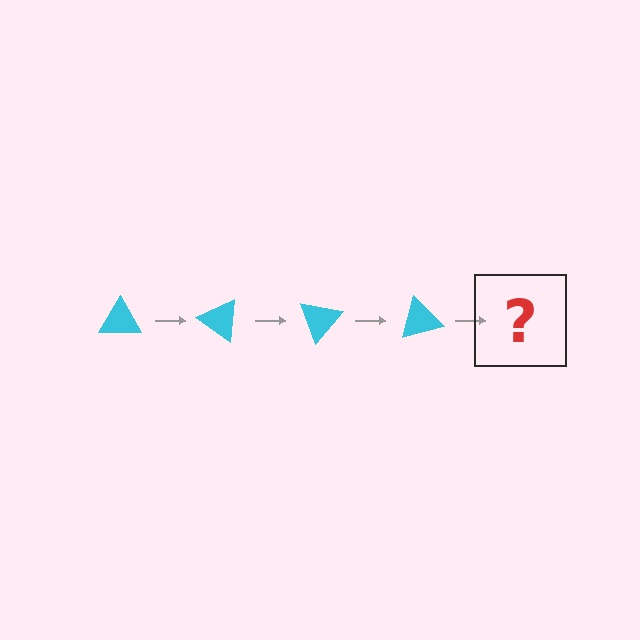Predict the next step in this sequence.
The next step is a cyan triangle rotated 140 degrees.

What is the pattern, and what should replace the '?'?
The pattern is that the triangle rotates 35 degrees each step. The '?' should be a cyan triangle rotated 140 degrees.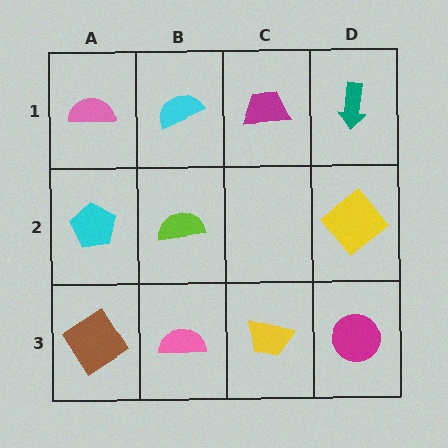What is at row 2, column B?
A lime semicircle.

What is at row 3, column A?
A brown diamond.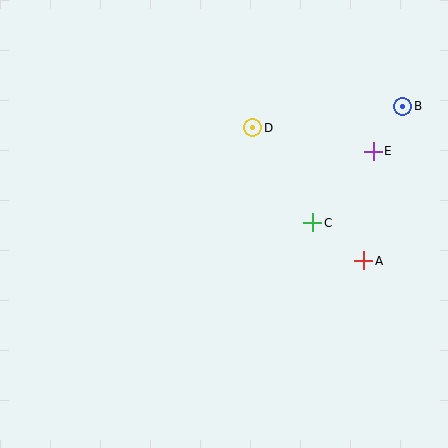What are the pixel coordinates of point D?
Point D is at (253, 128).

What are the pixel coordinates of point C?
Point C is at (312, 223).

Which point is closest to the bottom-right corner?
Point A is closest to the bottom-right corner.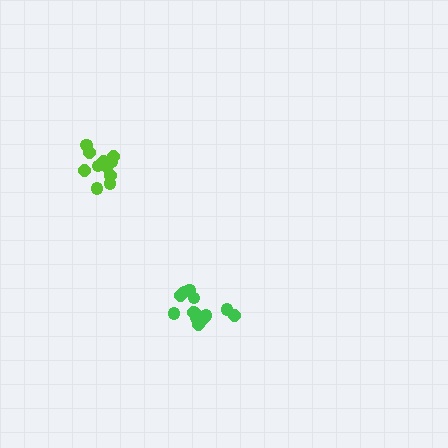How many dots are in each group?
Group 1: 12 dots, Group 2: 13 dots (25 total).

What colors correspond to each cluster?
The clusters are colored: lime, green.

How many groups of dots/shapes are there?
There are 2 groups.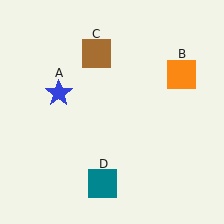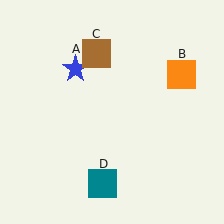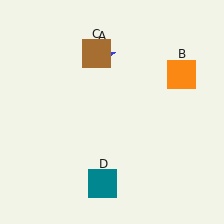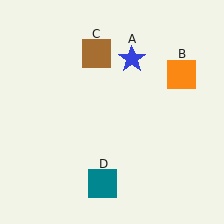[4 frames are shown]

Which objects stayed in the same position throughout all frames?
Orange square (object B) and brown square (object C) and teal square (object D) remained stationary.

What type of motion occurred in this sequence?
The blue star (object A) rotated clockwise around the center of the scene.